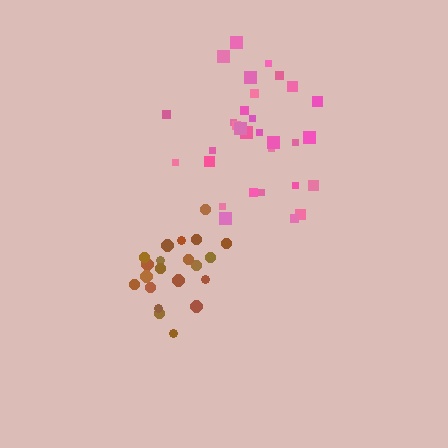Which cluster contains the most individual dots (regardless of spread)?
Pink (31).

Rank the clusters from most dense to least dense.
brown, pink.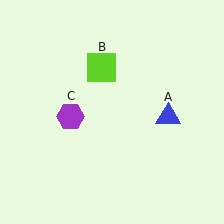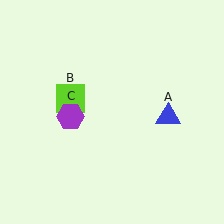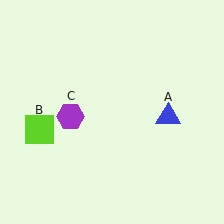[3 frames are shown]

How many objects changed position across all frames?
1 object changed position: lime square (object B).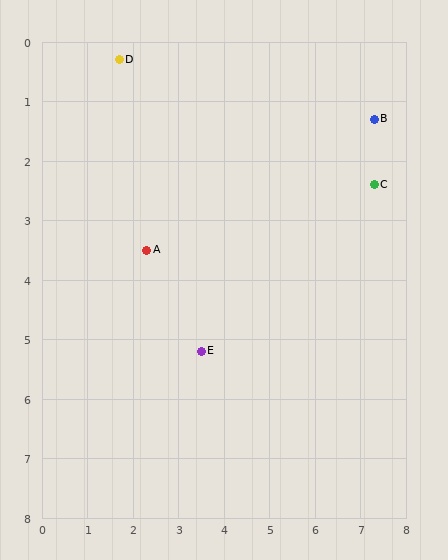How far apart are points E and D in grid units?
Points E and D are about 5.2 grid units apart.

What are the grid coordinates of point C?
Point C is at approximately (7.3, 2.4).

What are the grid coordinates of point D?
Point D is at approximately (1.7, 0.3).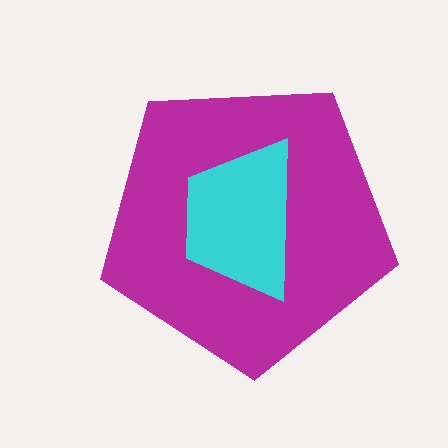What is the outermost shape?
The magenta pentagon.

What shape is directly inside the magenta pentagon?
The cyan trapezoid.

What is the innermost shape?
The cyan trapezoid.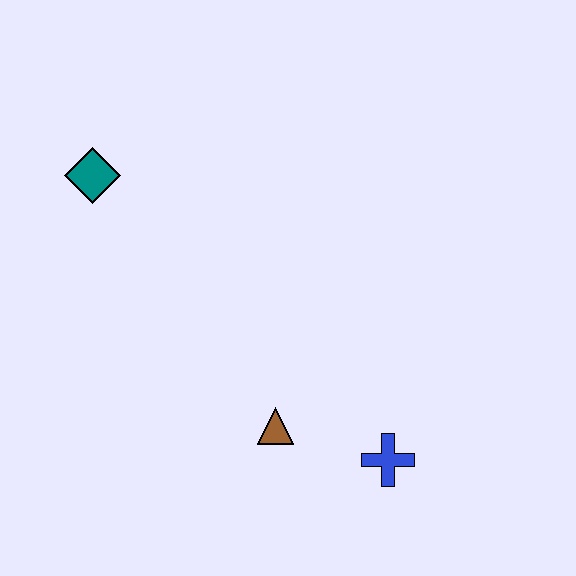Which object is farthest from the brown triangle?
The teal diamond is farthest from the brown triangle.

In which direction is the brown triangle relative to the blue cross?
The brown triangle is to the left of the blue cross.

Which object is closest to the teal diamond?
The brown triangle is closest to the teal diamond.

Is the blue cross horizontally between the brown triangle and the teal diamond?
No